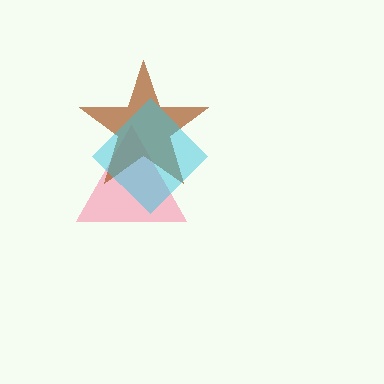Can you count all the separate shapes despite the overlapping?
Yes, there are 3 separate shapes.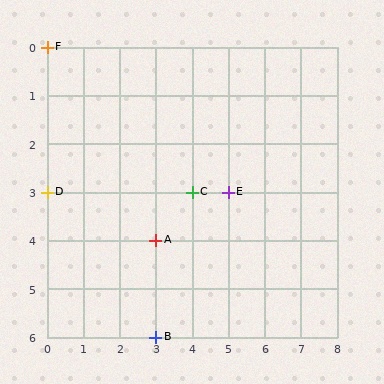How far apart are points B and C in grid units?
Points B and C are 1 column and 3 rows apart (about 3.2 grid units diagonally).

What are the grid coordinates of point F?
Point F is at grid coordinates (0, 0).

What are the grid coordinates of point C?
Point C is at grid coordinates (4, 3).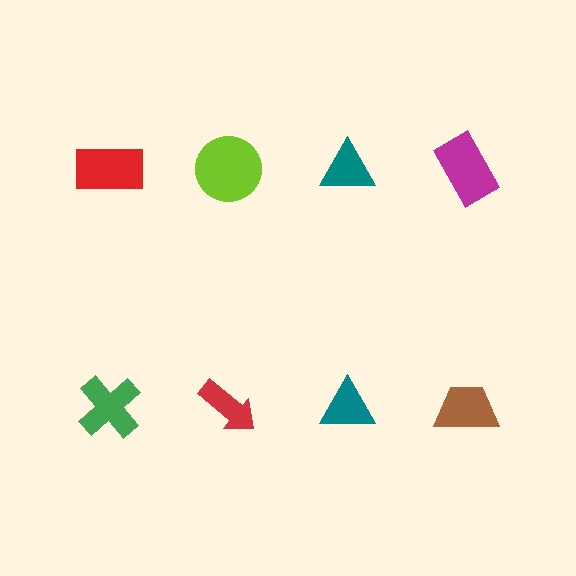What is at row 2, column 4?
A brown trapezoid.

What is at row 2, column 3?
A teal triangle.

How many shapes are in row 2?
4 shapes.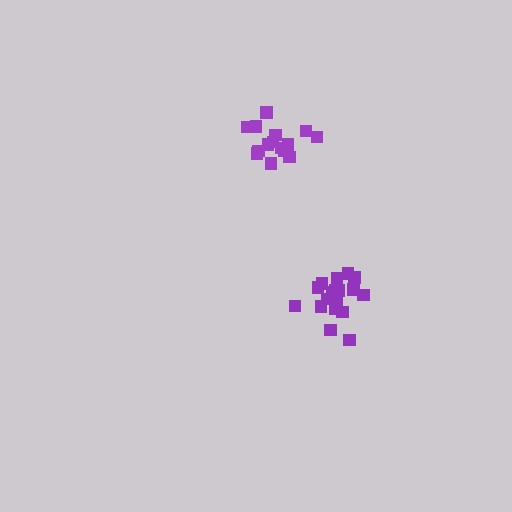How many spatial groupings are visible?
There are 2 spatial groupings.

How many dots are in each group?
Group 1: 18 dots, Group 2: 16 dots (34 total).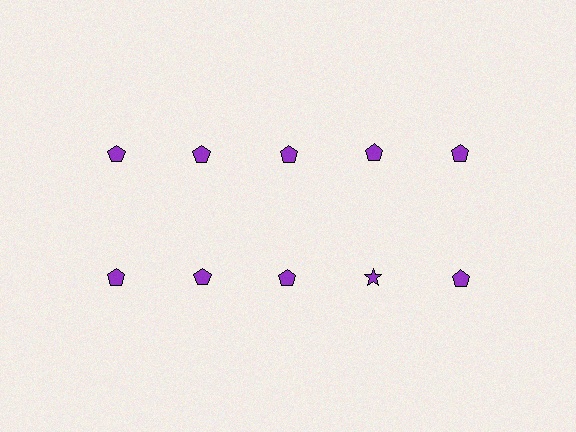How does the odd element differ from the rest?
It has a different shape: star instead of pentagon.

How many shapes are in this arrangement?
There are 10 shapes arranged in a grid pattern.